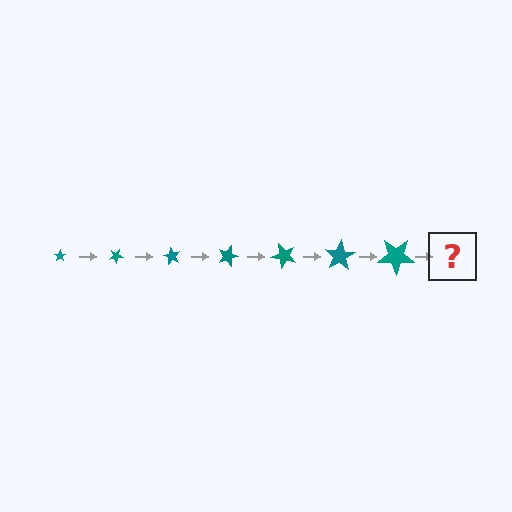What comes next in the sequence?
The next element should be a star, larger than the previous one and rotated 210 degrees from the start.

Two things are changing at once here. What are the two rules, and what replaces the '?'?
The two rules are that the star grows larger each step and it rotates 30 degrees each step. The '?' should be a star, larger than the previous one and rotated 210 degrees from the start.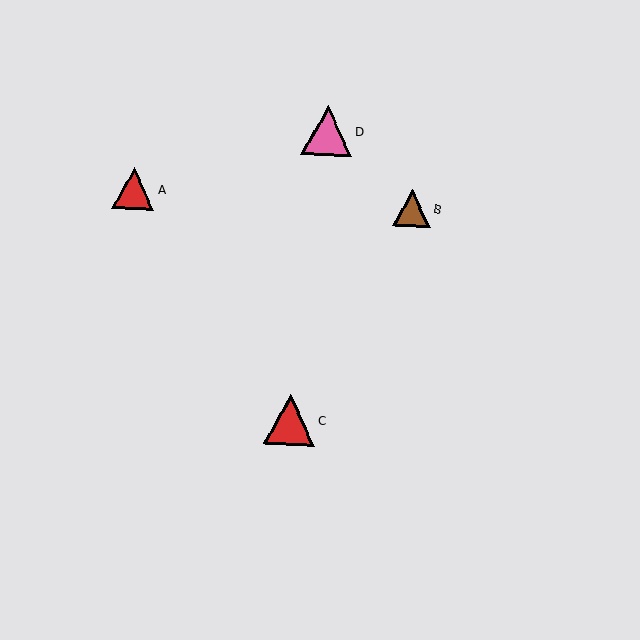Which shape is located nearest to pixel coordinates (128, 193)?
The red triangle (labeled A) at (134, 188) is nearest to that location.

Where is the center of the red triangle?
The center of the red triangle is at (134, 188).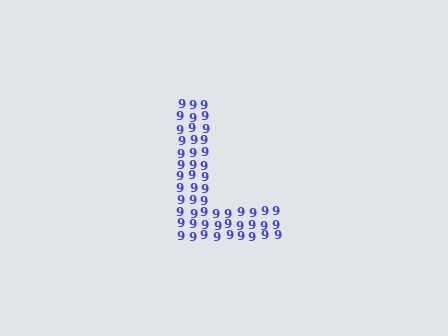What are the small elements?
The small elements are digit 9's.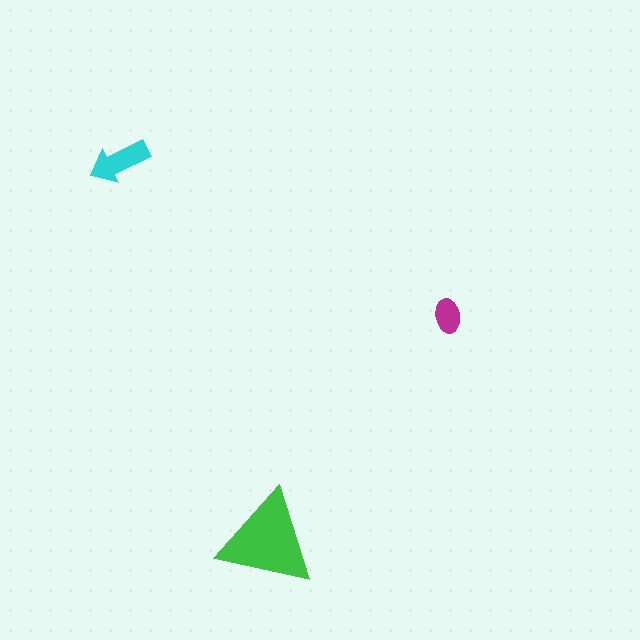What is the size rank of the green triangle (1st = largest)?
1st.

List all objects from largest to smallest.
The green triangle, the cyan arrow, the magenta ellipse.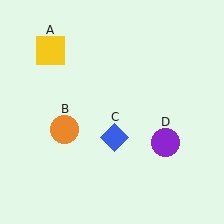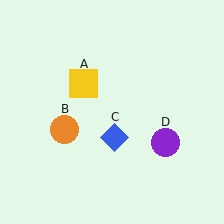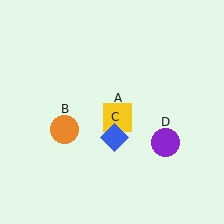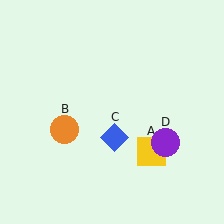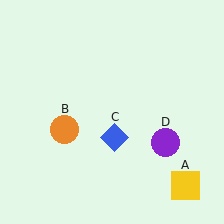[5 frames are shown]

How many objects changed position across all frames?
1 object changed position: yellow square (object A).